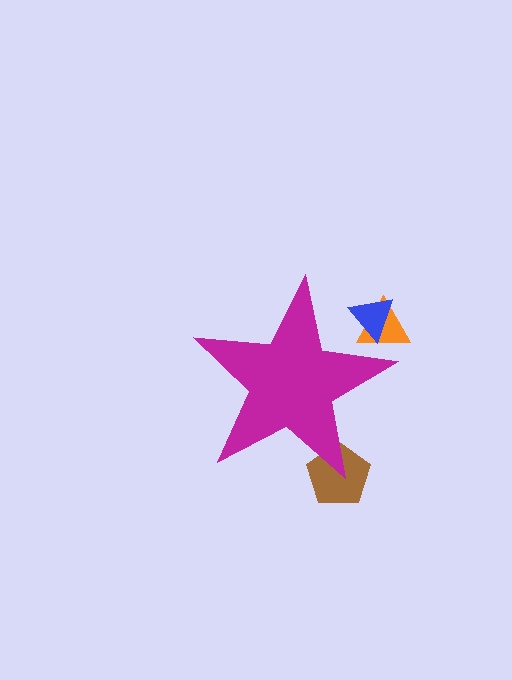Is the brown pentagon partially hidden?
Yes, the brown pentagon is partially hidden behind the magenta star.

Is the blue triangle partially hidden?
Yes, the blue triangle is partially hidden behind the magenta star.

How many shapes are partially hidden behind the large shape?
3 shapes are partially hidden.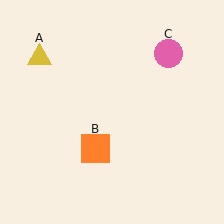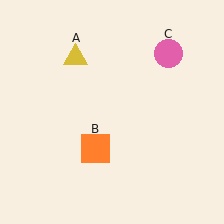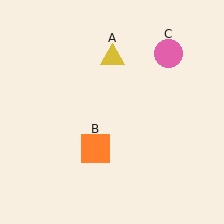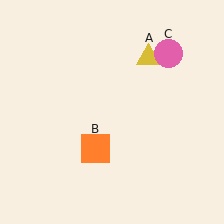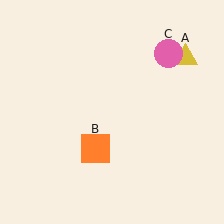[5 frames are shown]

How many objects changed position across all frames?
1 object changed position: yellow triangle (object A).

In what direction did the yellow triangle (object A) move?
The yellow triangle (object A) moved right.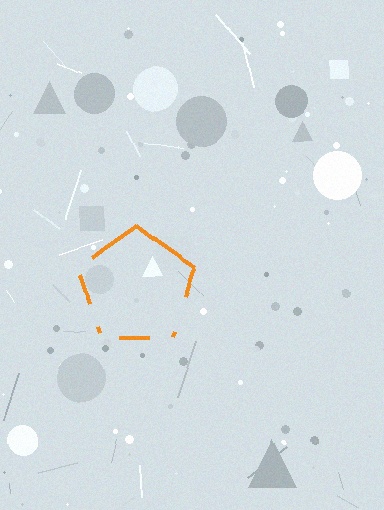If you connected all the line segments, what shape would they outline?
They would outline a pentagon.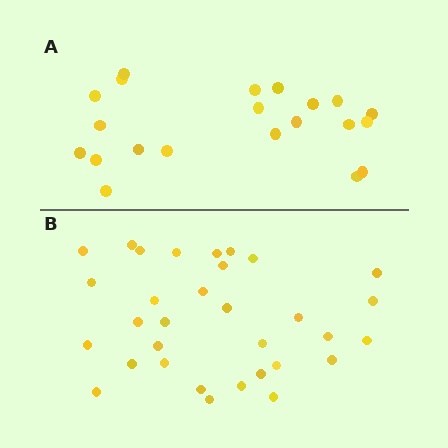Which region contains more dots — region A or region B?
Region B (the bottom region) has more dots.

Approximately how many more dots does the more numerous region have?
Region B has roughly 12 or so more dots than region A.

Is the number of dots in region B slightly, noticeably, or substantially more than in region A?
Region B has substantially more. The ratio is roughly 1.5 to 1.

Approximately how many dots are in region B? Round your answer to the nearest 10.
About 30 dots. (The exact count is 32, which rounds to 30.)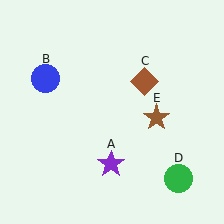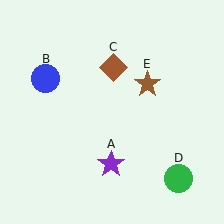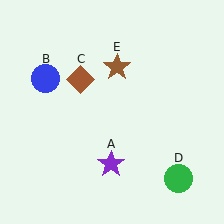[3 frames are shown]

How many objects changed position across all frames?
2 objects changed position: brown diamond (object C), brown star (object E).